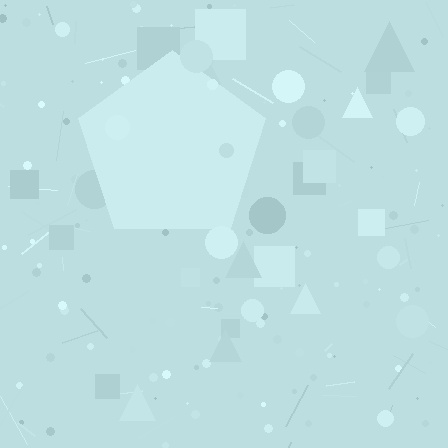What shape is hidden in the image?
A pentagon is hidden in the image.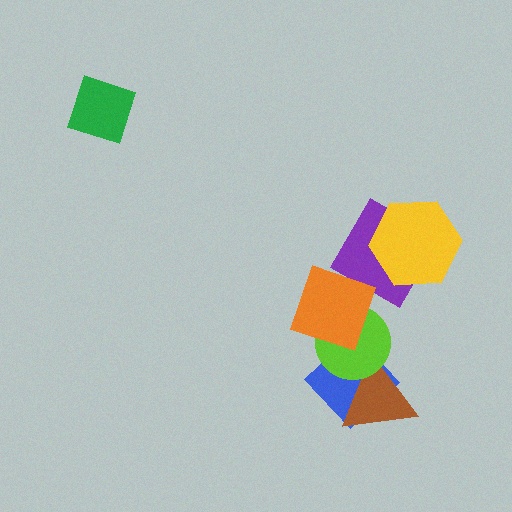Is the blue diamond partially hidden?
Yes, it is partially covered by another shape.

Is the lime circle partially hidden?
Yes, it is partially covered by another shape.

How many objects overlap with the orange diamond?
3 objects overlap with the orange diamond.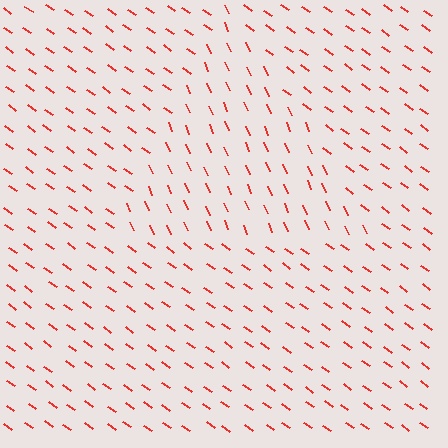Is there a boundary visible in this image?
Yes, there is a texture boundary formed by a change in line orientation.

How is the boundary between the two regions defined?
The boundary is defined purely by a change in line orientation (approximately 31 degrees difference). All lines are the same color and thickness.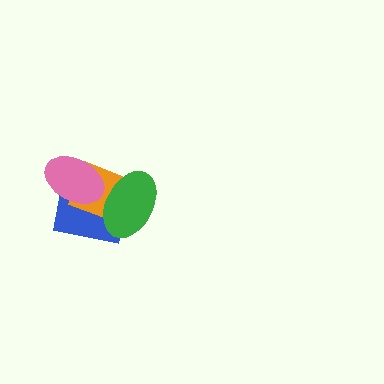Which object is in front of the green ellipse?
The pink ellipse is in front of the green ellipse.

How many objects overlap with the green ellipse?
3 objects overlap with the green ellipse.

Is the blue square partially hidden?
Yes, it is partially covered by another shape.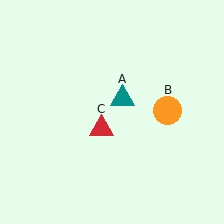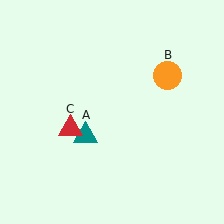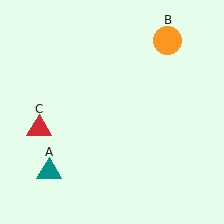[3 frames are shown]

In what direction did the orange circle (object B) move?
The orange circle (object B) moved up.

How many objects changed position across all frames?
3 objects changed position: teal triangle (object A), orange circle (object B), red triangle (object C).